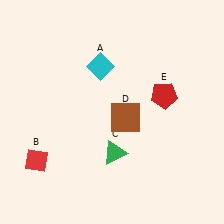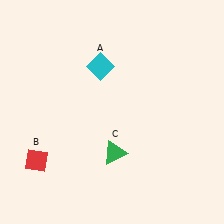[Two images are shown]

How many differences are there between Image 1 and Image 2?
There are 2 differences between the two images.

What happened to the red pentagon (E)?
The red pentagon (E) was removed in Image 2. It was in the top-right area of Image 1.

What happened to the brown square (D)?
The brown square (D) was removed in Image 2. It was in the bottom-right area of Image 1.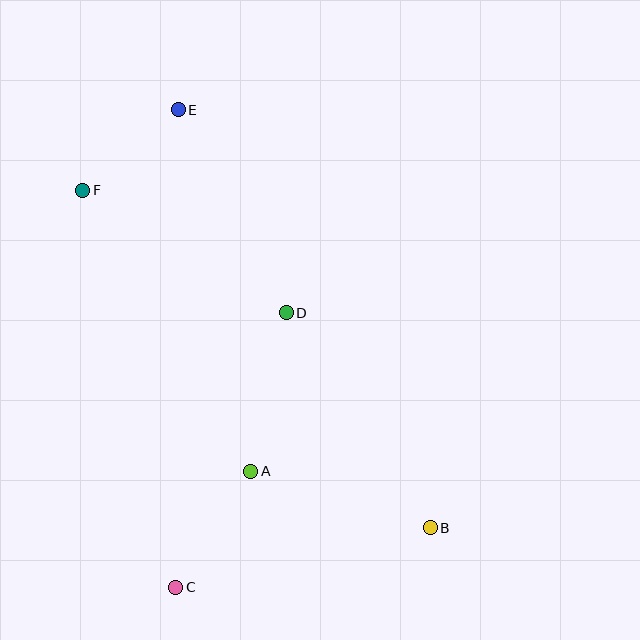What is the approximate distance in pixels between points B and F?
The distance between B and F is approximately 485 pixels.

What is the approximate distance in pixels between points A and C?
The distance between A and C is approximately 138 pixels.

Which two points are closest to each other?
Points E and F are closest to each other.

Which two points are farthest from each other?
Points B and E are farthest from each other.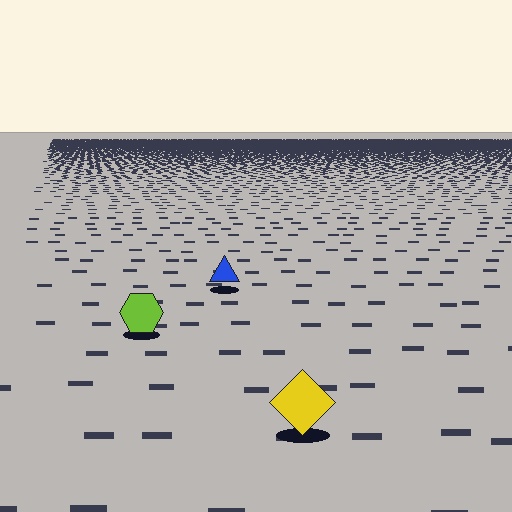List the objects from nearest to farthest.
From nearest to farthest: the yellow diamond, the lime hexagon, the blue triangle.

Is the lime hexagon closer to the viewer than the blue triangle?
Yes. The lime hexagon is closer — you can tell from the texture gradient: the ground texture is coarser near it.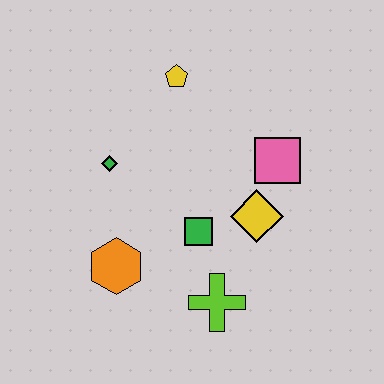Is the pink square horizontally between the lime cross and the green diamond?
No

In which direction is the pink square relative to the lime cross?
The pink square is above the lime cross.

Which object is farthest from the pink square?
The orange hexagon is farthest from the pink square.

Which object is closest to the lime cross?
The green square is closest to the lime cross.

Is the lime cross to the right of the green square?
Yes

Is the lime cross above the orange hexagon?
No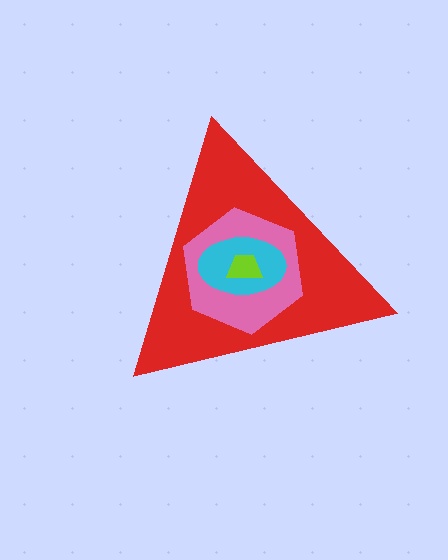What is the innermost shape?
The lime trapezoid.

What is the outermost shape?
The red triangle.